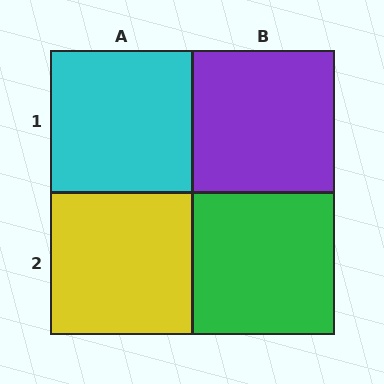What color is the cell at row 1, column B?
Purple.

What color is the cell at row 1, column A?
Cyan.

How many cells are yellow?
1 cell is yellow.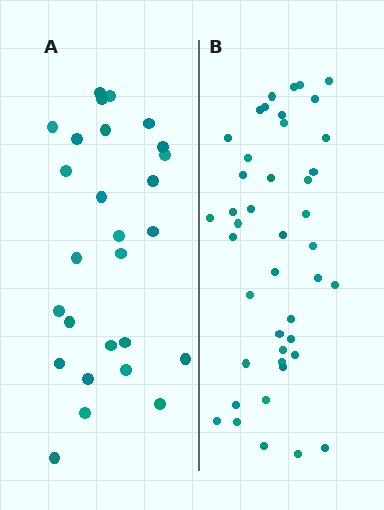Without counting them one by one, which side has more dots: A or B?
Region B (the right region) has more dots.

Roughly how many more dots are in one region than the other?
Region B has approximately 15 more dots than region A.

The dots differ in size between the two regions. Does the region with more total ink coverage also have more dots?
No. Region A has more total ink coverage because its dots are larger, but region B actually contains more individual dots. Total area can be misleading — the number of items is what matters here.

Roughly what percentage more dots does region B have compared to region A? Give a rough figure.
About 60% more.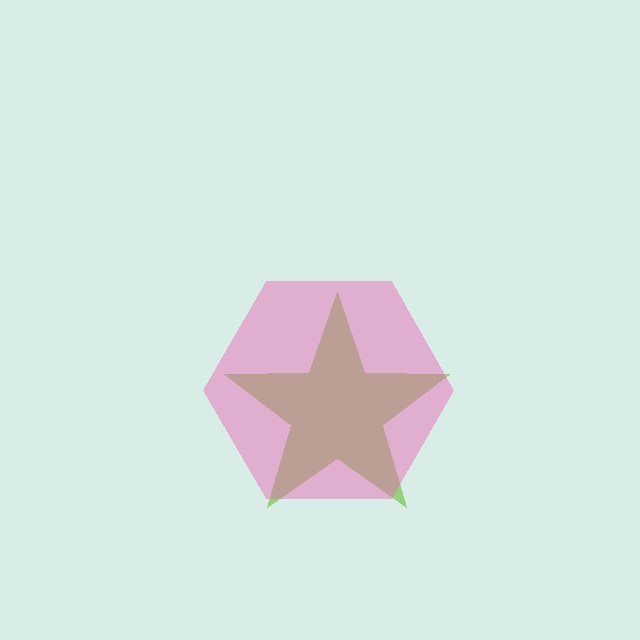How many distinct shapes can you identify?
There are 2 distinct shapes: a lime star, a pink hexagon.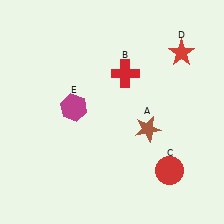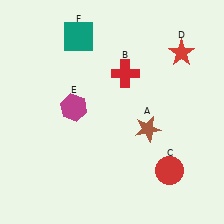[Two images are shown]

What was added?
A teal square (F) was added in Image 2.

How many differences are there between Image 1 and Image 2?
There is 1 difference between the two images.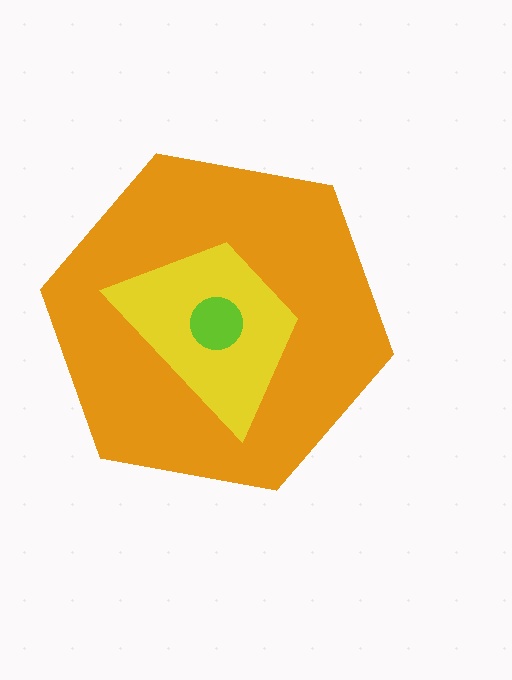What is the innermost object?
The lime circle.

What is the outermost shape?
The orange hexagon.